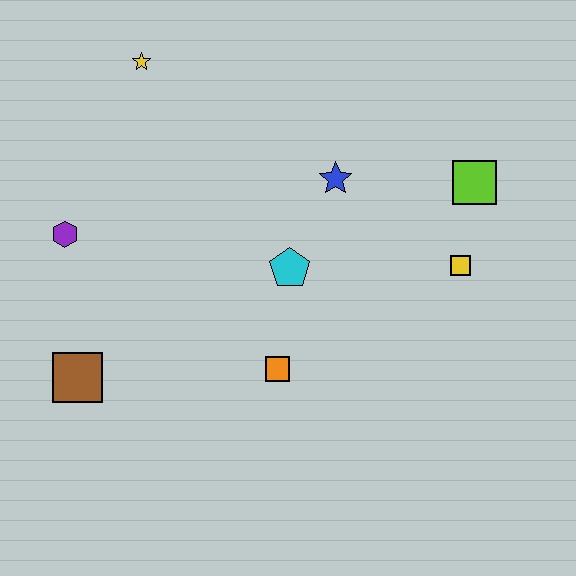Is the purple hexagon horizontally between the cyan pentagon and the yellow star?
No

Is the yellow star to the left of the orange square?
Yes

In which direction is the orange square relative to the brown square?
The orange square is to the right of the brown square.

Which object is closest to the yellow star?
The purple hexagon is closest to the yellow star.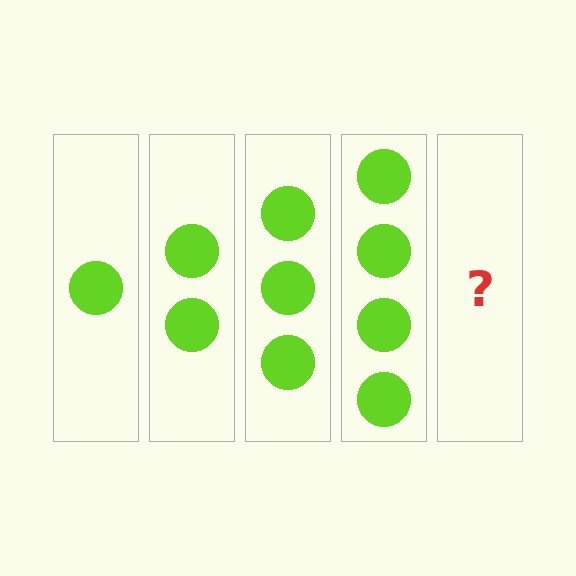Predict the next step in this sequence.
The next step is 5 circles.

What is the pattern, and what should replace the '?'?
The pattern is that each step adds one more circle. The '?' should be 5 circles.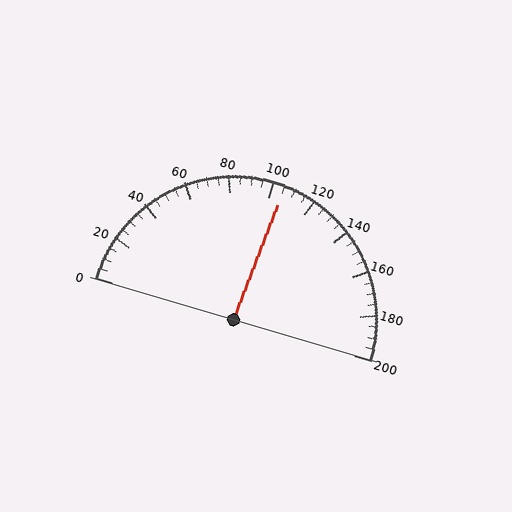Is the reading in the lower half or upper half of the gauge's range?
The reading is in the upper half of the range (0 to 200).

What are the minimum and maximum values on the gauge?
The gauge ranges from 0 to 200.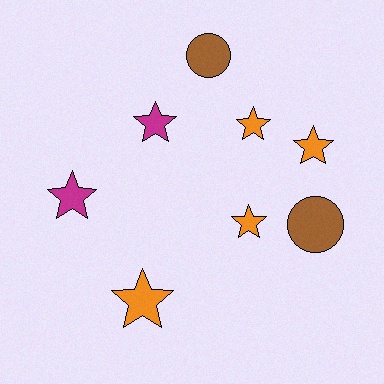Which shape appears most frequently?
Star, with 6 objects.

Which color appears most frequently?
Orange, with 4 objects.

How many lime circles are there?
There are no lime circles.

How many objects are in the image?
There are 8 objects.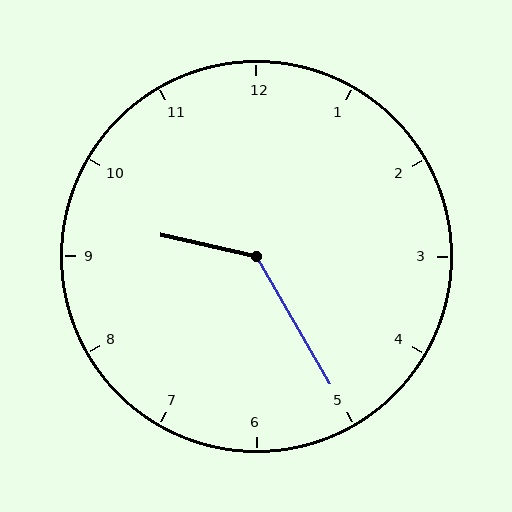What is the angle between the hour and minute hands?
Approximately 132 degrees.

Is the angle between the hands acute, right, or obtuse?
It is obtuse.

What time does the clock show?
9:25.